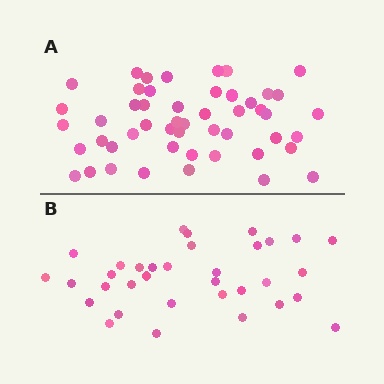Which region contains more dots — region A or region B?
Region A (the top region) has more dots.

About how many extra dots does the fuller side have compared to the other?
Region A has approximately 15 more dots than region B.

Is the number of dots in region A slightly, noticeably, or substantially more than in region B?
Region A has substantially more. The ratio is roughly 1.5 to 1.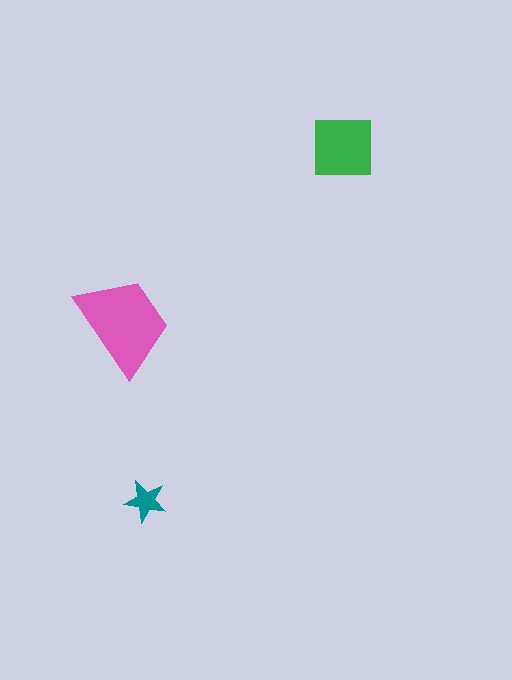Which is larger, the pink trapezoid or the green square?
The pink trapezoid.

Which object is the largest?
The pink trapezoid.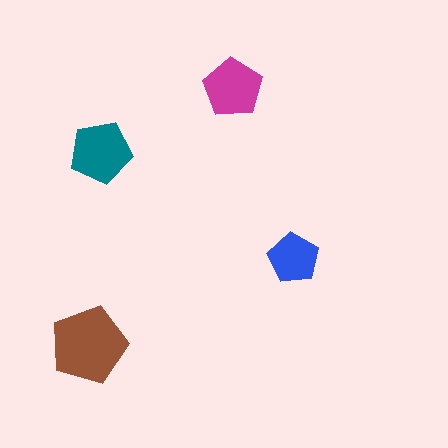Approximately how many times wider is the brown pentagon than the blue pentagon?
About 1.5 times wider.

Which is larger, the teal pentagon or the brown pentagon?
The brown one.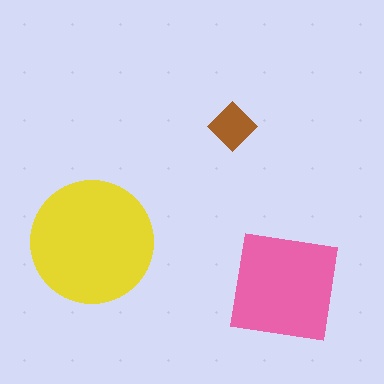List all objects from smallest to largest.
The brown diamond, the pink square, the yellow circle.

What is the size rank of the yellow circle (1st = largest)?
1st.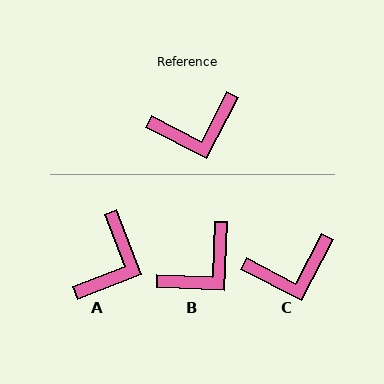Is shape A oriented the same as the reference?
No, it is off by about 48 degrees.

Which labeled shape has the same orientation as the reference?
C.